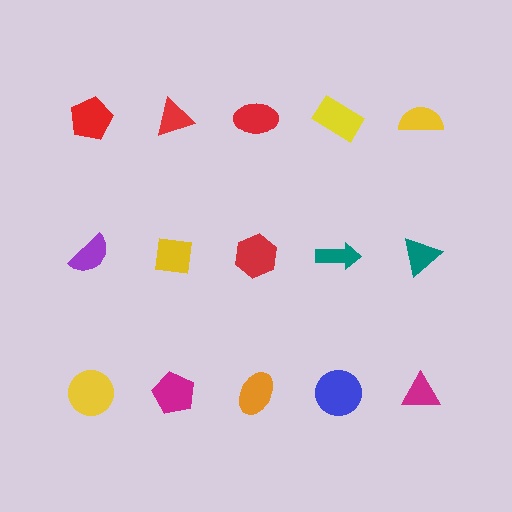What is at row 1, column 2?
A red triangle.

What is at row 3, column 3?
An orange ellipse.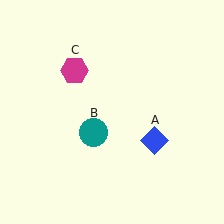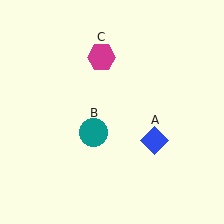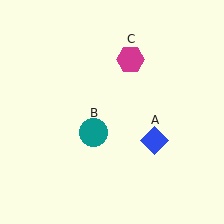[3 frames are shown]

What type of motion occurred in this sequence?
The magenta hexagon (object C) rotated clockwise around the center of the scene.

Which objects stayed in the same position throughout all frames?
Blue diamond (object A) and teal circle (object B) remained stationary.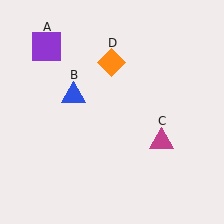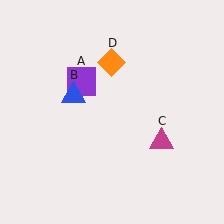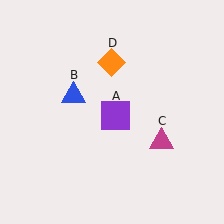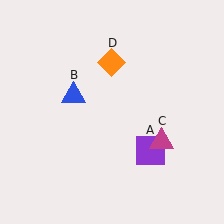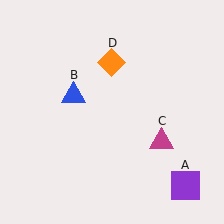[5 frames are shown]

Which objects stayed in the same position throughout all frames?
Blue triangle (object B) and magenta triangle (object C) and orange diamond (object D) remained stationary.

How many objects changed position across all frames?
1 object changed position: purple square (object A).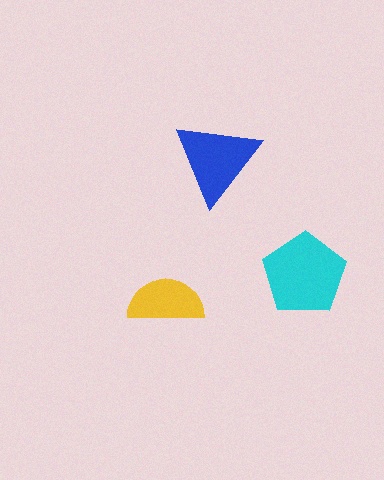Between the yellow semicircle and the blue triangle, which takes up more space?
The blue triangle.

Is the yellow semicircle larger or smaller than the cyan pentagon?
Smaller.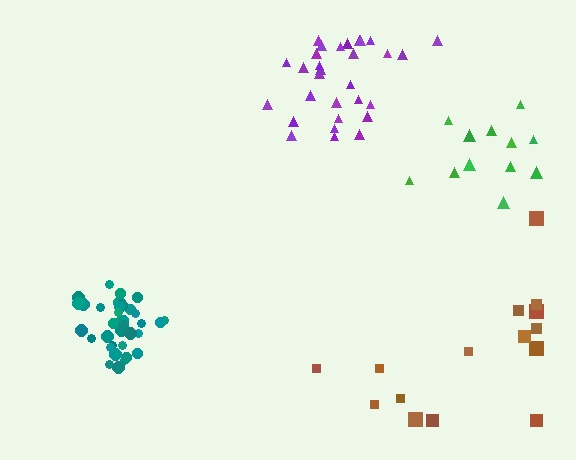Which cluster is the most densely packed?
Teal.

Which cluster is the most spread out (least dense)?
Brown.